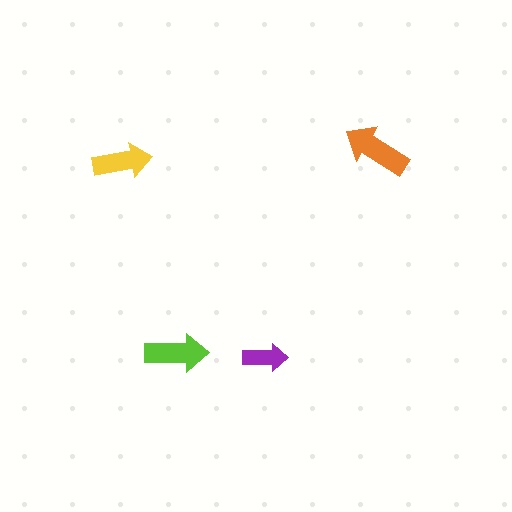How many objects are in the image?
There are 4 objects in the image.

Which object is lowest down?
The purple arrow is bottommost.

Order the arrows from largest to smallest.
the orange one, the lime one, the yellow one, the purple one.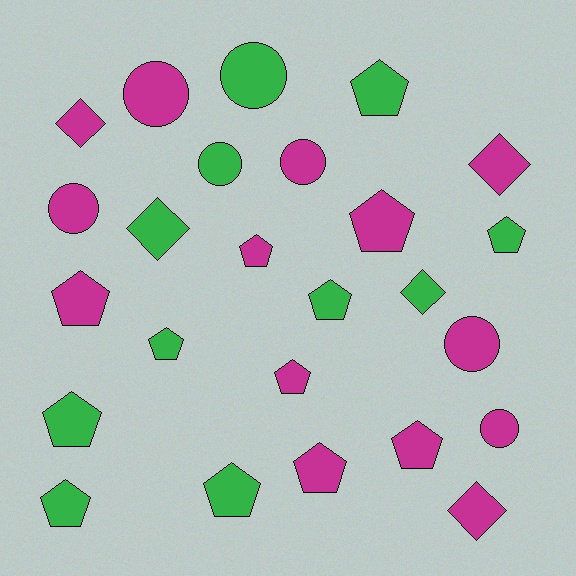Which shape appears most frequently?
Pentagon, with 13 objects.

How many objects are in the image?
There are 25 objects.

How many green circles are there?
There are 2 green circles.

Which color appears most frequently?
Magenta, with 14 objects.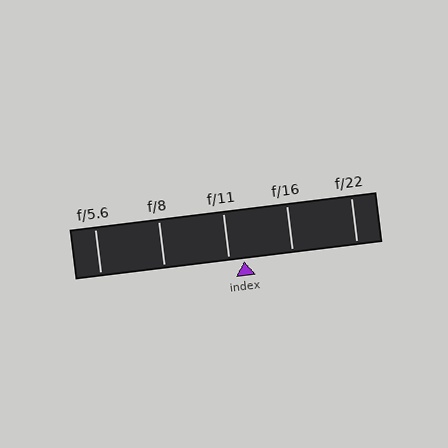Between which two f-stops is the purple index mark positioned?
The index mark is between f/11 and f/16.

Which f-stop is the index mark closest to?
The index mark is closest to f/11.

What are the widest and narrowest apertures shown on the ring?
The widest aperture shown is f/5.6 and the narrowest is f/22.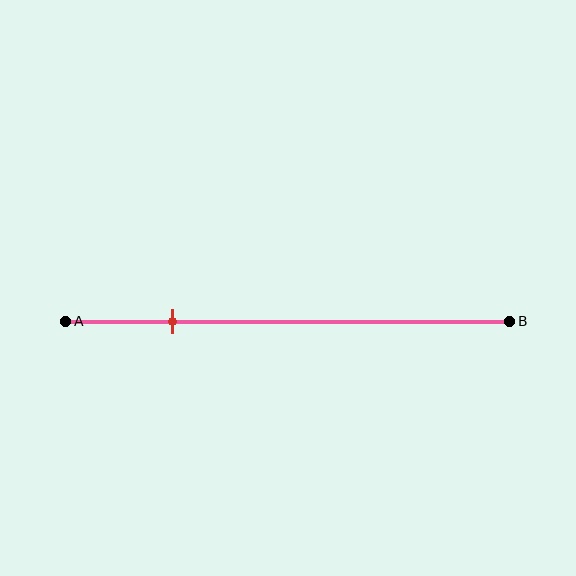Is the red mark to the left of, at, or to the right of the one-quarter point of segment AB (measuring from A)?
The red mark is approximately at the one-quarter point of segment AB.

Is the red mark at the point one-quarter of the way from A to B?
Yes, the mark is approximately at the one-quarter point.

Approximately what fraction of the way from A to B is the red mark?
The red mark is approximately 25% of the way from A to B.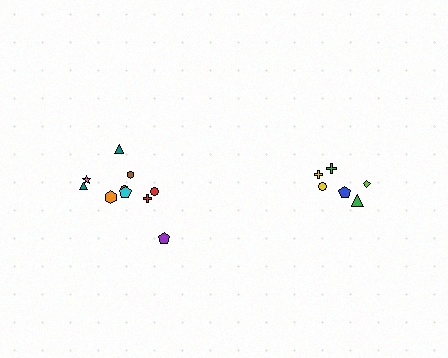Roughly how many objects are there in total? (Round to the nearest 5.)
Roughly 15 objects in total.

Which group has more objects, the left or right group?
The left group.